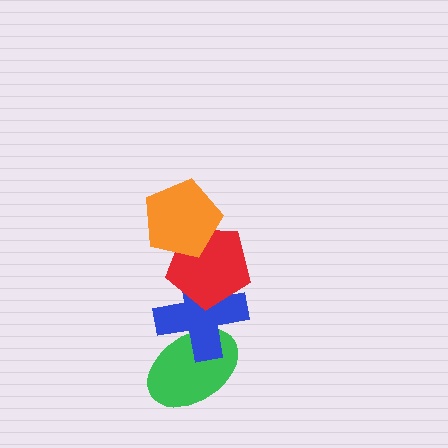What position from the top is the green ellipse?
The green ellipse is 4th from the top.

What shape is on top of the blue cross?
The red pentagon is on top of the blue cross.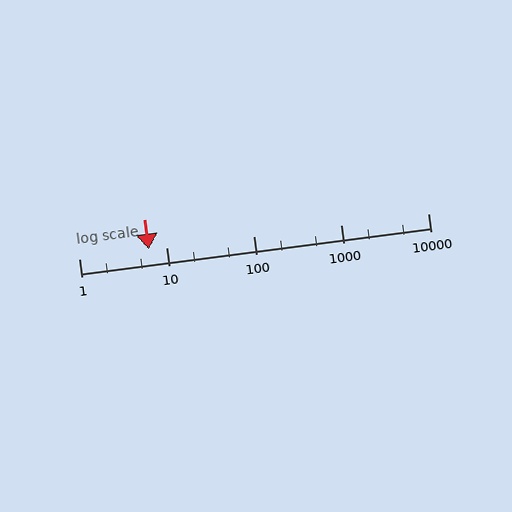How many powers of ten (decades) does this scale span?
The scale spans 4 decades, from 1 to 10000.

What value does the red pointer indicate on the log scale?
The pointer indicates approximately 6.4.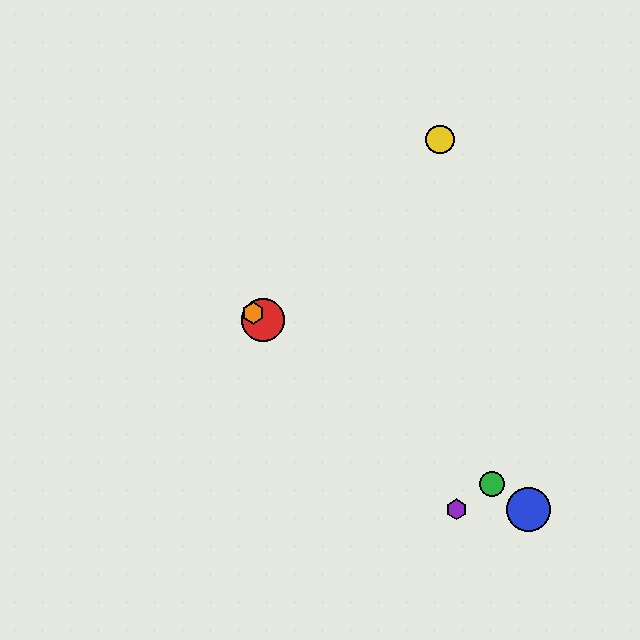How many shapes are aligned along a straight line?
4 shapes (the red circle, the blue circle, the green circle, the orange hexagon) are aligned along a straight line.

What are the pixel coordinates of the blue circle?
The blue circle is at (528, 510).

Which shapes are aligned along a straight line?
The red circle, the blue circle, the green circle, the orange hexagon are aligned along a straight line.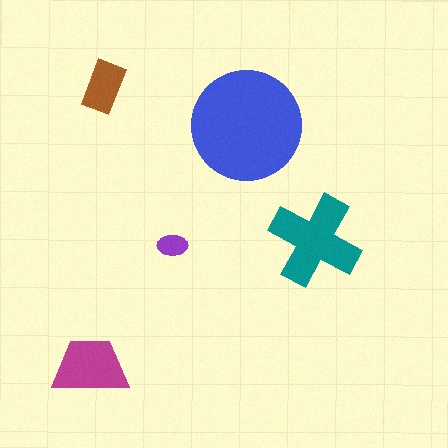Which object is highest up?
The brown rectangle is topmost.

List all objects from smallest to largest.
The purple ellipse, the brown rectangle, the magenta trapezoid, the teal cross, the blue circle.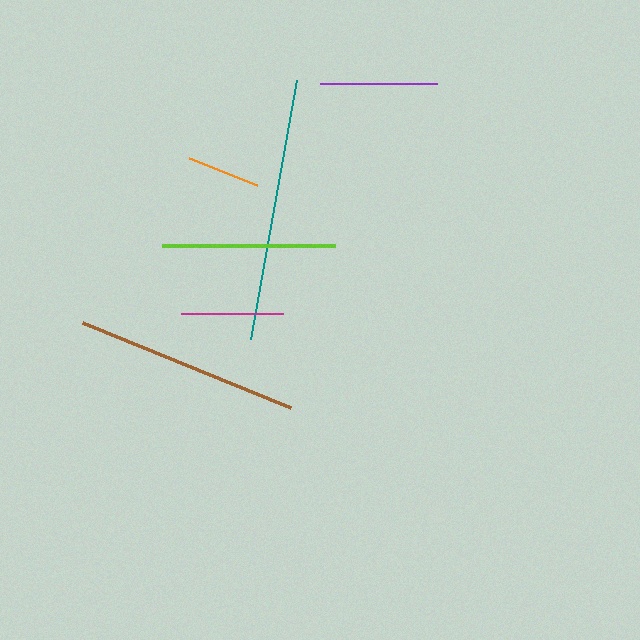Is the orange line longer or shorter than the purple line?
The purple line is longer than the orange line.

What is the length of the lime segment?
The lime segment is approximately 174 pixels long.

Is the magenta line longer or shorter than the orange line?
The magenta line is longer than the orange line.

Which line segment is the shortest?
The orange line is the shortest at approximately 73 pixels.